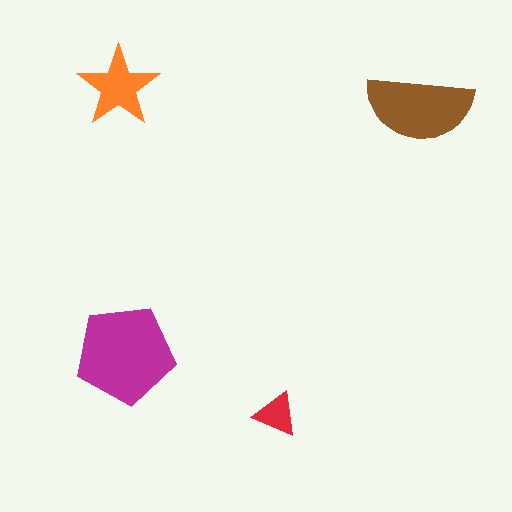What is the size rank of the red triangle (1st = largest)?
4th.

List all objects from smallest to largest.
The red triangle, the orange star, the brown semicircle, the magenta pentagon.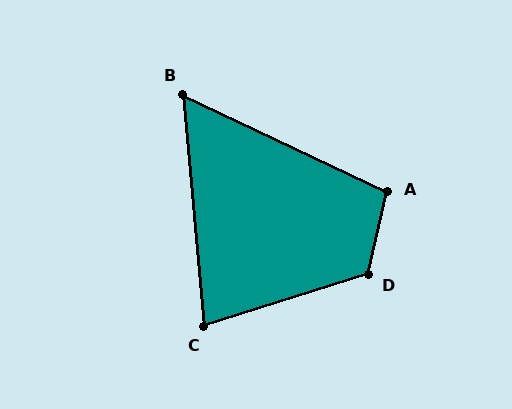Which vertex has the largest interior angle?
D, at approximately 120 degrees.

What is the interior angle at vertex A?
Approximately 102 degrees (obtuse).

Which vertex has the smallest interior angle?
B, at approximately 60 degrees.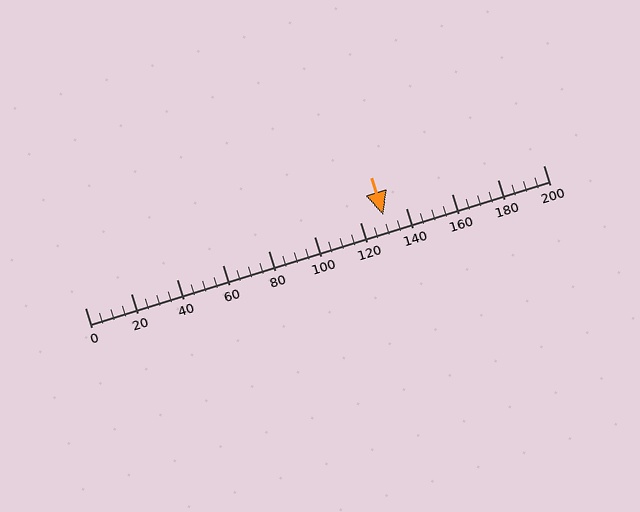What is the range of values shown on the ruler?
The ruler shows values from 0 to 200.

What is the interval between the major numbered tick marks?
The major tick marks are spaced 20 units apart.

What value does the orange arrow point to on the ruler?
The orange arrow points to approximately 130.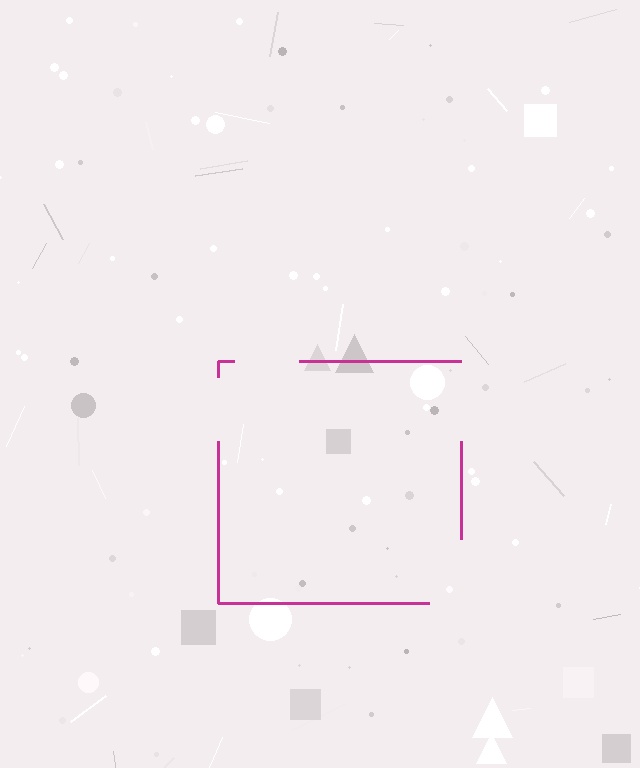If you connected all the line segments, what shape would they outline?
They would outline a square.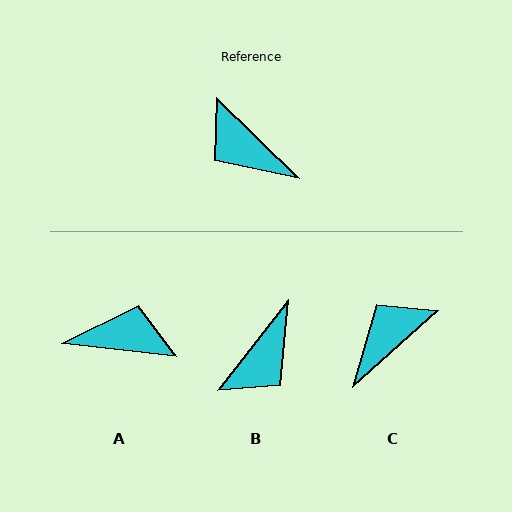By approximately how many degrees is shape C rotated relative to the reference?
Approximately 93 degrees clockwise.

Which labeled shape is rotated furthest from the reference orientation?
A, about 142 degrees away.